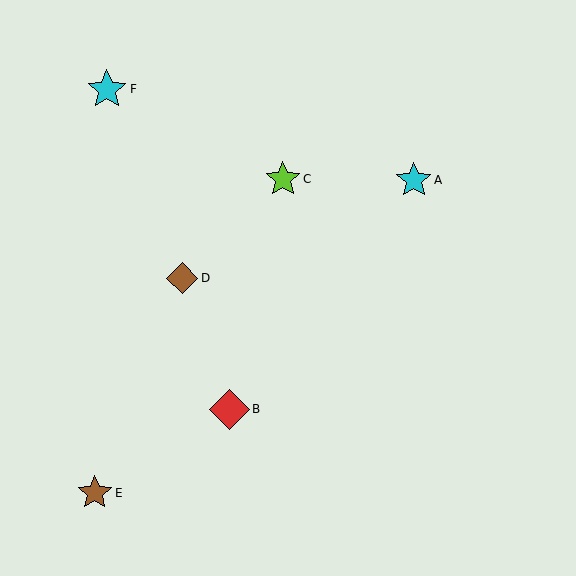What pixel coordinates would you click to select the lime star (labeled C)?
Click at (283, 179) to select the lime star C.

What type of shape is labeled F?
Shape F is a cyan star.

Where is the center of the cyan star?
The center of the cyan star is at (414, 180).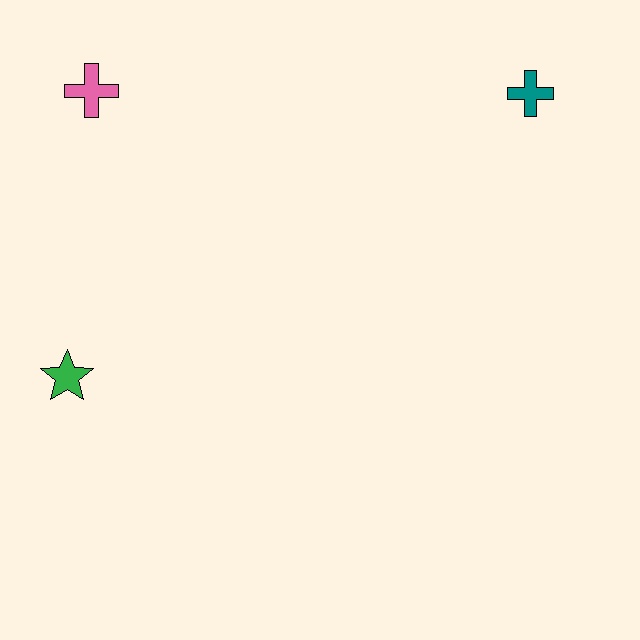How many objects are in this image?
There are 3 objects.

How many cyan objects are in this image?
There are no cyan objects.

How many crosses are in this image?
There are 2 crosses.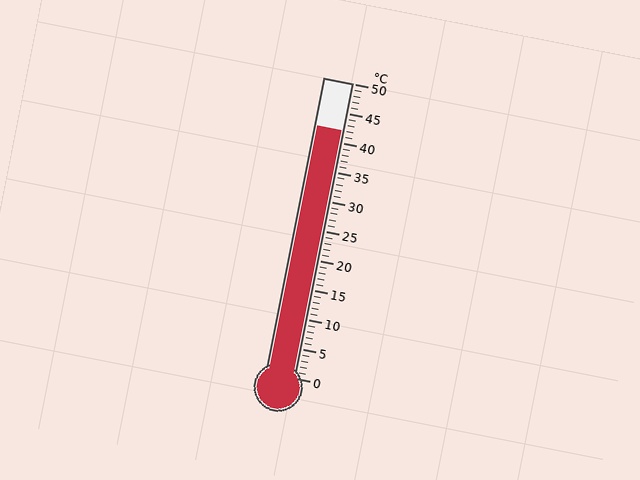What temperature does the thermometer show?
The thermometer shows approximately 42°C.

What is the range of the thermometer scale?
The thermometer scale ranges from 0°C to 50°C.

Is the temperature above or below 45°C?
The temperature is below 45°C.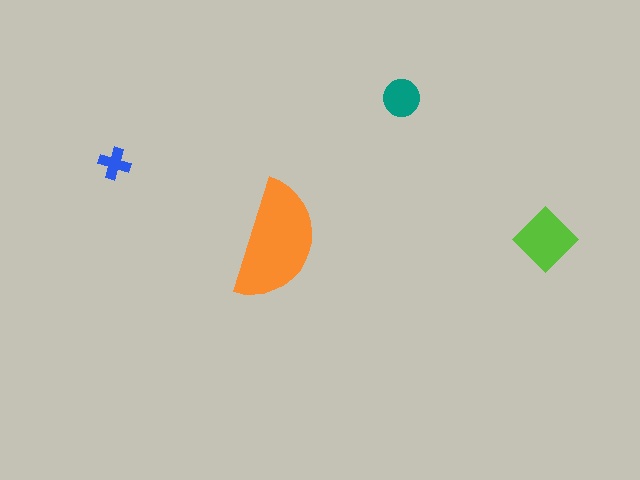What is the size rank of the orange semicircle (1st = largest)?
1st.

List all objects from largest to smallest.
The orange semicircle, the lime diamond, the teal circle, the blue cross.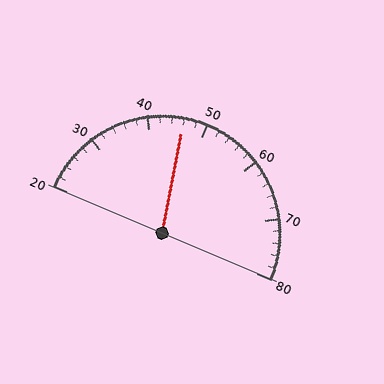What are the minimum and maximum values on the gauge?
The gauge ranges from 20 to 80.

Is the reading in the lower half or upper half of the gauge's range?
The reading is in the lower half of the range (20 to 80).